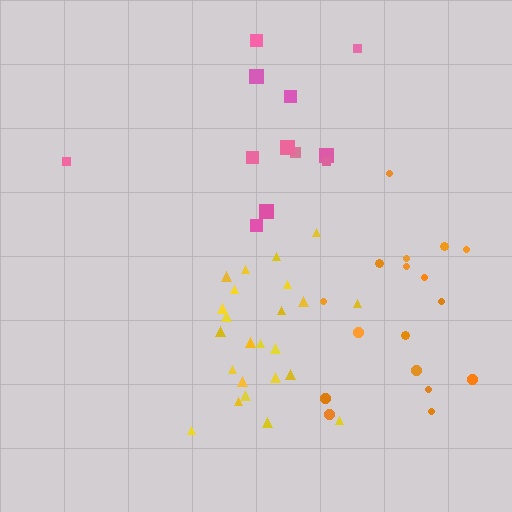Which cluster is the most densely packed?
Yellow.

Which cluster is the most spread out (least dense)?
Pink.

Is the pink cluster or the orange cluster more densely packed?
Orange.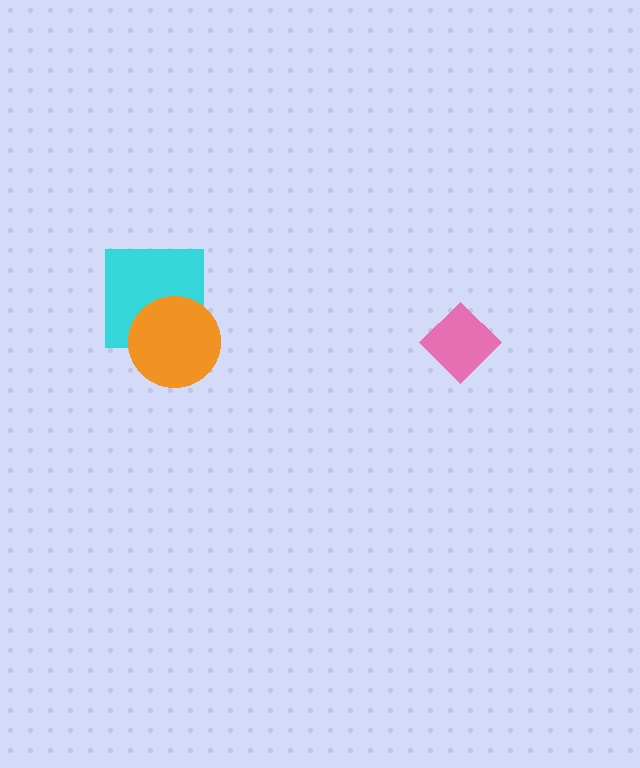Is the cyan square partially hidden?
Yes, it is partially covered by another shape.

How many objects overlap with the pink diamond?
0 objects overlap with the pink diamond.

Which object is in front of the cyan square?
The orange circle is in front of the cyan square.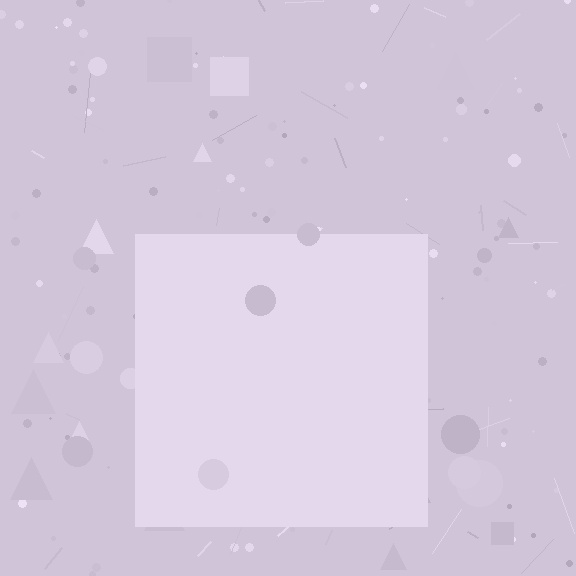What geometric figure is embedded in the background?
A square is embedded in the background.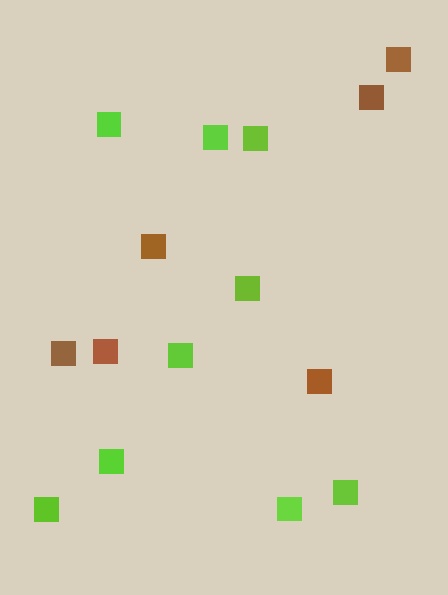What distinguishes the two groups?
There are 2 groups: one group of brown squares (6) and one group of lime squares (9).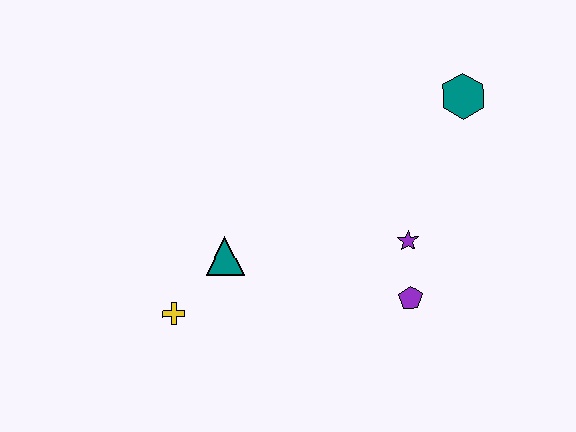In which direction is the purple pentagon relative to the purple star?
The purple pentagon is below the purple star.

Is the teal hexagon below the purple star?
No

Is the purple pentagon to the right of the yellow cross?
Yes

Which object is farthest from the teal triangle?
The teal hexagon is farthest from the teal triangle.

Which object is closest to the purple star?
The purple pentagon is closest to the purple star.